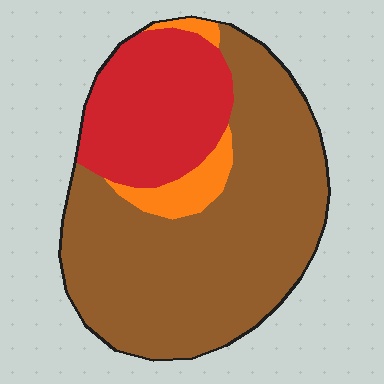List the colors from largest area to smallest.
From largest to smallest: brown, red, orange.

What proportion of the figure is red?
Red takes up about one quarter (1/4) of the figure.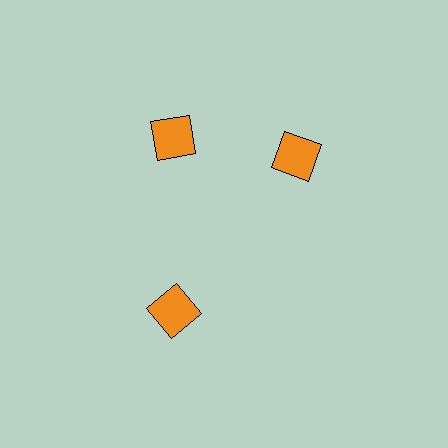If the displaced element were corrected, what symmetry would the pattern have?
It would have 3-fold rotational symmetry — the pattern would map onto itself every 120 degrees.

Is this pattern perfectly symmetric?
No. The 3 orange squares are arranged in a ring, but one element near the 3 o'clock position is rotated out of alignment along the ring, breaking the 3-fold rotational symmetry.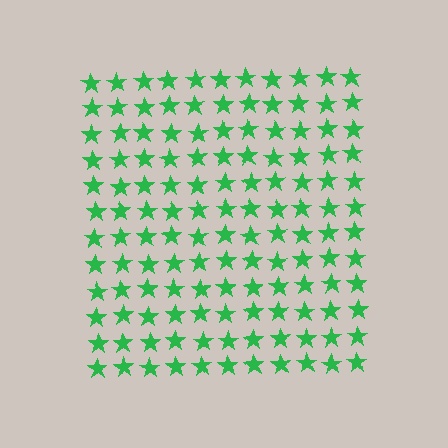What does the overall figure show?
The overall figure shows a square.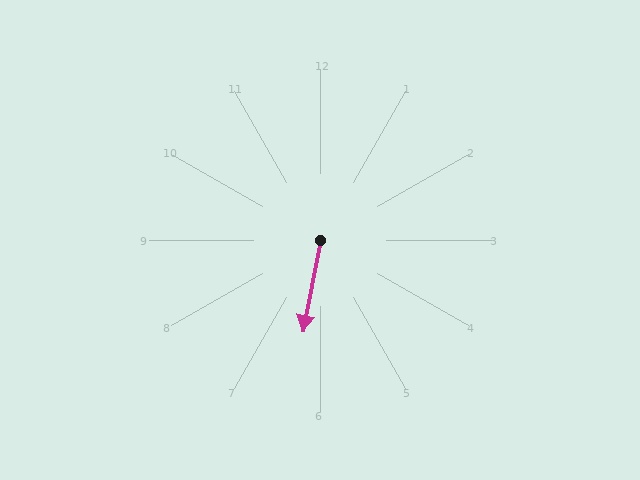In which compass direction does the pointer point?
South.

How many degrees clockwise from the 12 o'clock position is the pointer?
Approximately 191 degrees.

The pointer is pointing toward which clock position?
Roughly 6 o'clock.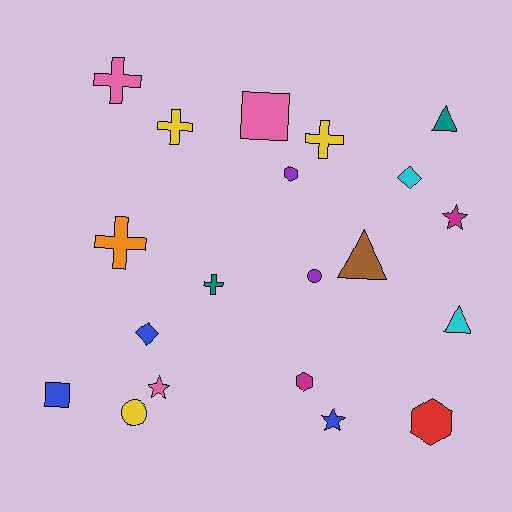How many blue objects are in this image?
There are 3 blue objects.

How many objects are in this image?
There are 20 objects.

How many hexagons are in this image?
There are 3 hexagons.